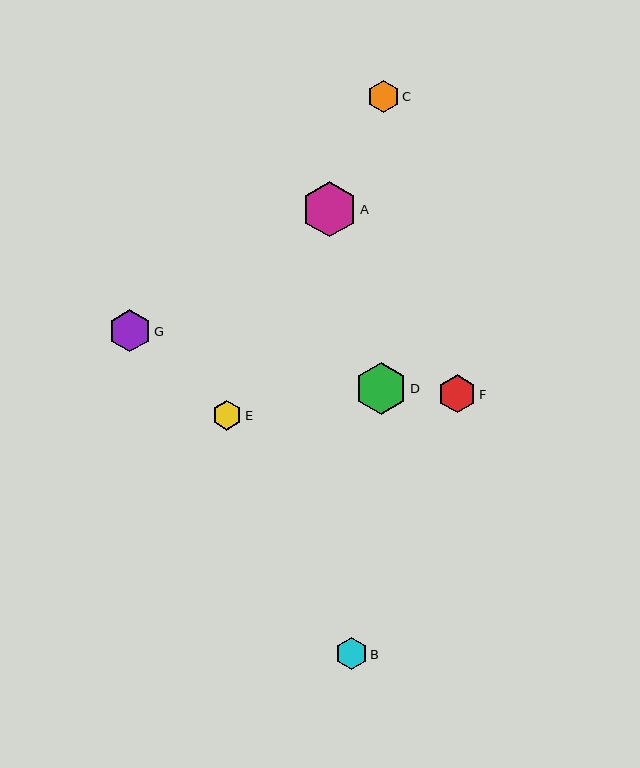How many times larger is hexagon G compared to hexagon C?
Hexagon G is approximately 1.3 times the size of hexagon C.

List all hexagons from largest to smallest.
From largest to smallest: A, D, G, F, B, C, E.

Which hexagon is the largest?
Hexagon A is the largest with a size of approximately 55 pixels.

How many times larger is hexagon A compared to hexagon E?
Hexagon A is approximately 1.9 times the size of hexagon E.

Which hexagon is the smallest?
Hexagon E is the smallest with a size of approximately 30 pixels.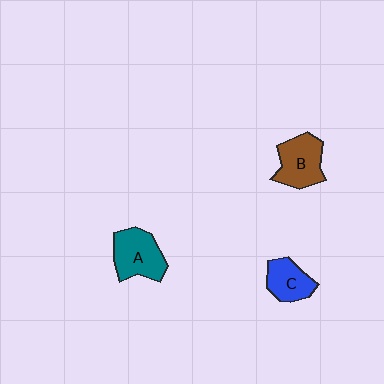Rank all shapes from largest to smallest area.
From largest to smallest: A (teal), B (brown), C (blue).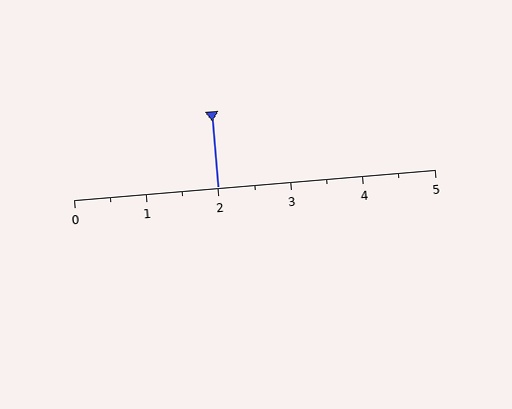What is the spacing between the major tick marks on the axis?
The major ticks are spaced 1 apart.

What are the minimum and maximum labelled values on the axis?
The axis runs from 0 to 5.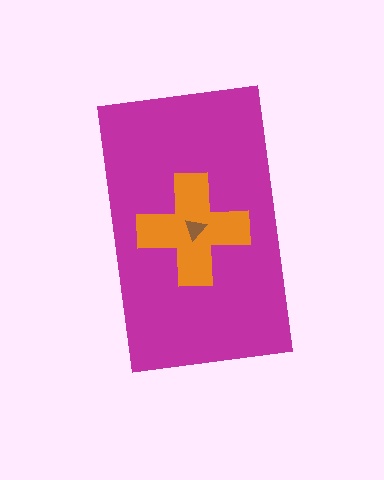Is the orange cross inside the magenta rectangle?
Yes.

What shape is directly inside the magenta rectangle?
The orange cross.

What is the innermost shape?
The brown triangle.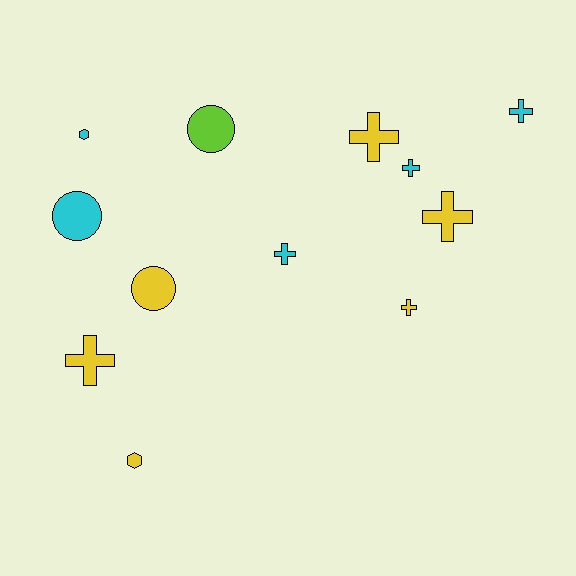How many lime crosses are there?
There are no lime crosses.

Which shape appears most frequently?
Cross, with 7 objects.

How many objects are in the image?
There are 12 objects.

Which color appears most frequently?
Yellow, with 6 objects.